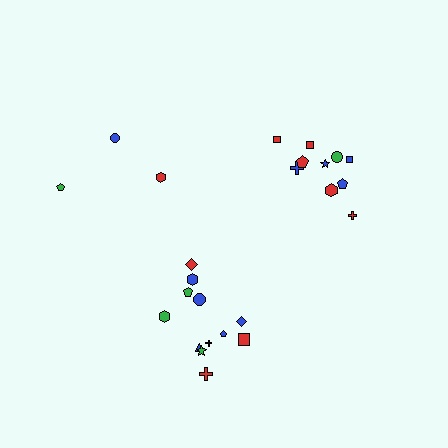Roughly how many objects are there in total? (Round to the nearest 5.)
Roughly 25 objects in total.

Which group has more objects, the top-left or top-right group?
The top-right group.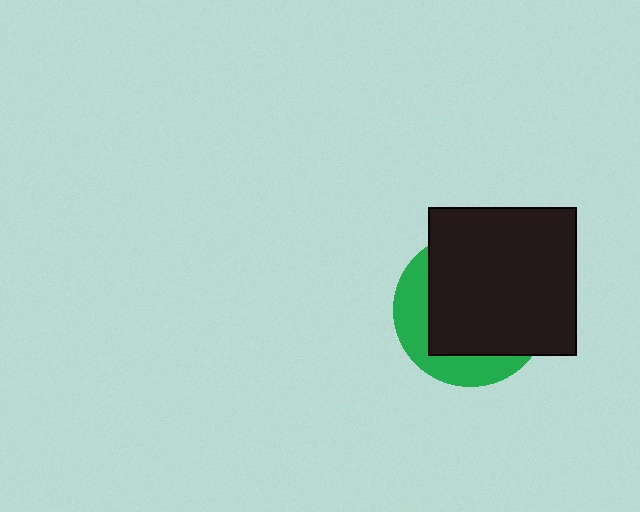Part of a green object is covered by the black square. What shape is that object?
It is a circle.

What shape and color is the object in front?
The object in front is a black square.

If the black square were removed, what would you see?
You would see the complete green circle.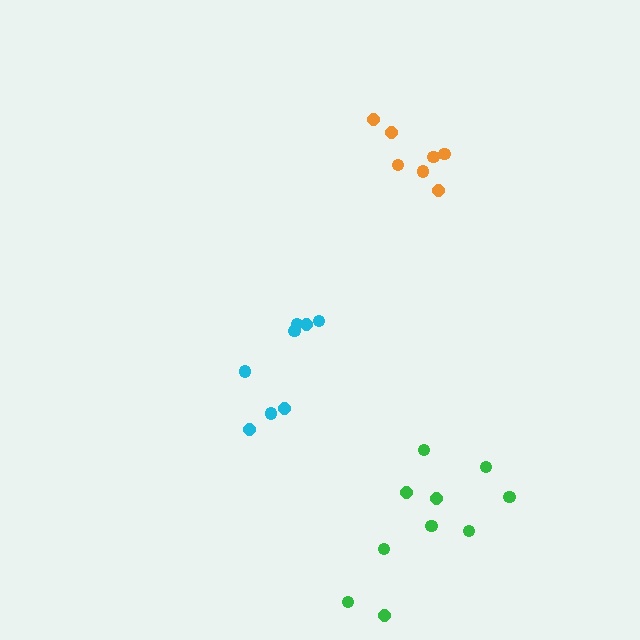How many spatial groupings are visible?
There are 3 spatial groupings.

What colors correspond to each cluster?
The clusters are colored: cyan, orange, green.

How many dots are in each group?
Group 1: 8 dots, Group 2: 7 dots, Group 3: 10 dots (25 total).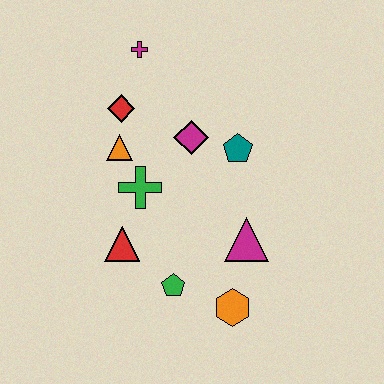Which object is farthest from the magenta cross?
The orange hexagon is farthest from the magenta cross.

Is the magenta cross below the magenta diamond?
No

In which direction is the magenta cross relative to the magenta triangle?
The magenta cross is above the magenta triangle.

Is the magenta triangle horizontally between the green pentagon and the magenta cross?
No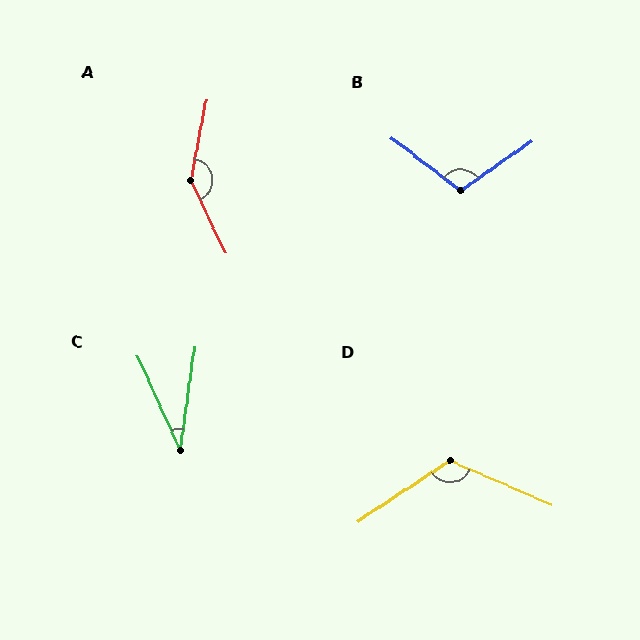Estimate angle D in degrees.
Approximately 123 degrees.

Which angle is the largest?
A, at approximately 144 degrees.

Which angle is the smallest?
C, at approximately 32 degrees.